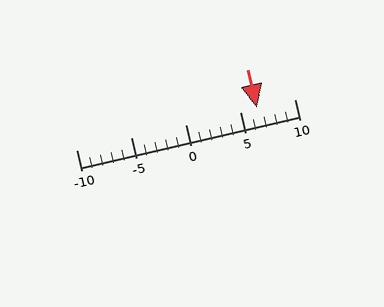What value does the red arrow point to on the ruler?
The red arrow points to approximately 7.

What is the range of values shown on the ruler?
The ruler shows values from -10 to 10.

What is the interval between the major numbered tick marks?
The major tick marks are spaced 5 units apart.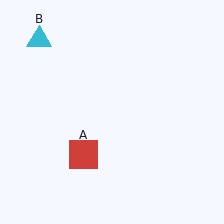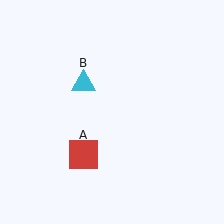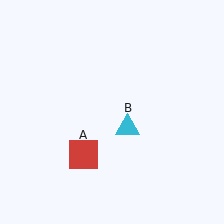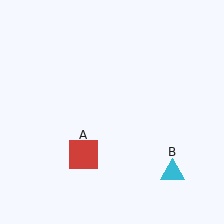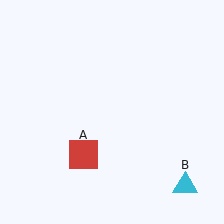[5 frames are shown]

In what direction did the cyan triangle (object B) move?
The cyan triangle (object B) moved down and to the right.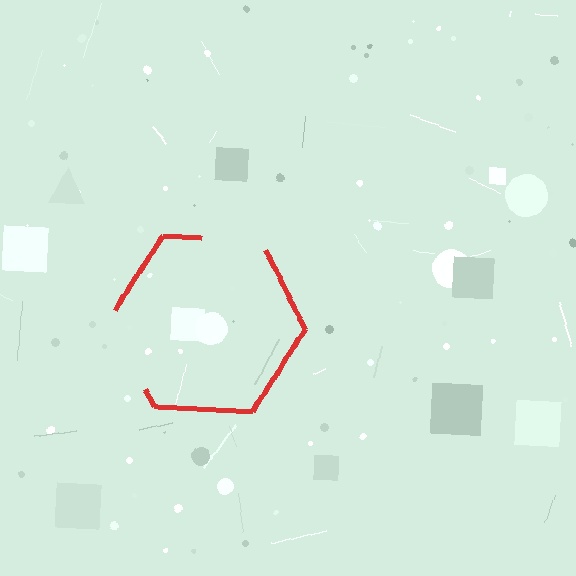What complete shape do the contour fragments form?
The contour fragments form a hexagon.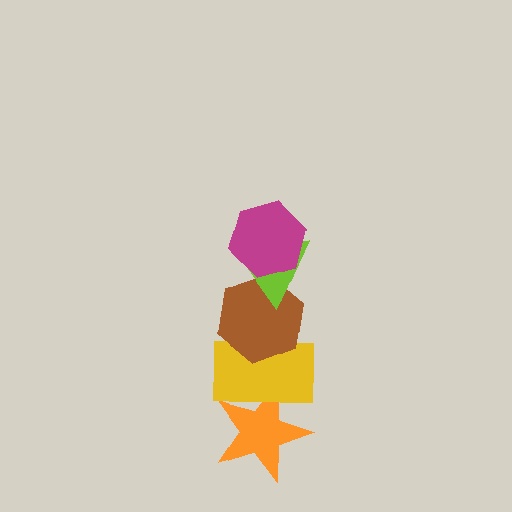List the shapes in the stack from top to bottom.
From top to bottom: the magenta hexagon, the lime triangle, the brown hexagon, the yellow rectangle, the orange star.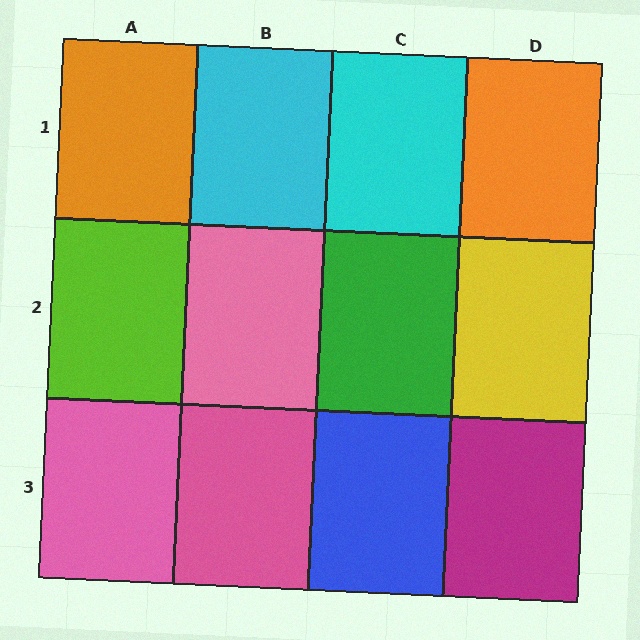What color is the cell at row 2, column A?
Lime.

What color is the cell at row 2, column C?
Green.